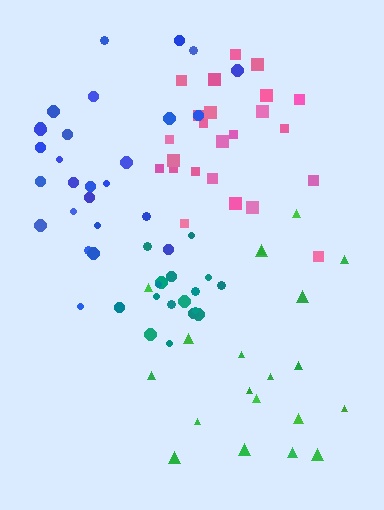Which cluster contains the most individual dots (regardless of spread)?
Blue (27).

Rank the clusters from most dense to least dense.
teal, blue, pink, green.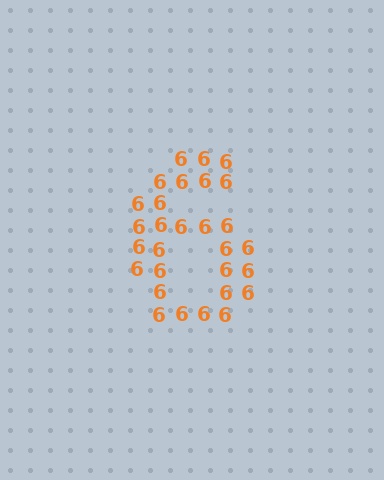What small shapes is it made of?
It is made of small digit 6's.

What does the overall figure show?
The overall figure shows the digit 6.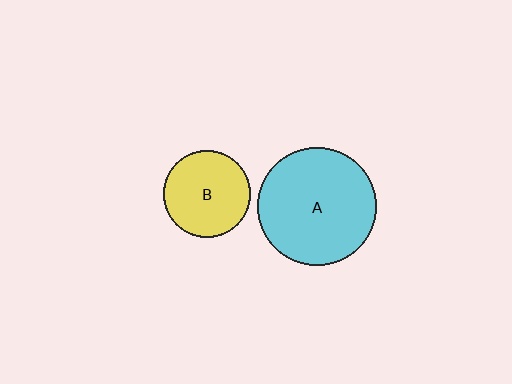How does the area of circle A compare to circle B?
Approximately 1.9 times.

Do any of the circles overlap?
No, none of the circles overlap.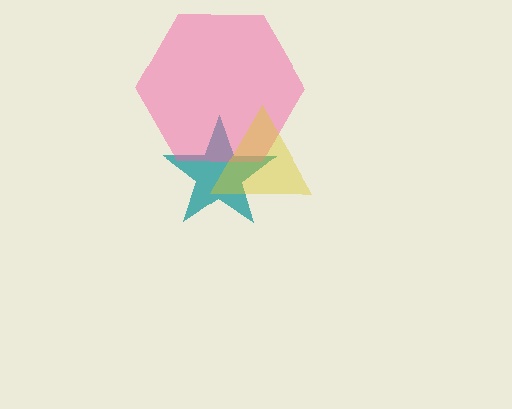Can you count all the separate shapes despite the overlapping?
Yes, there are 3 separate shapes.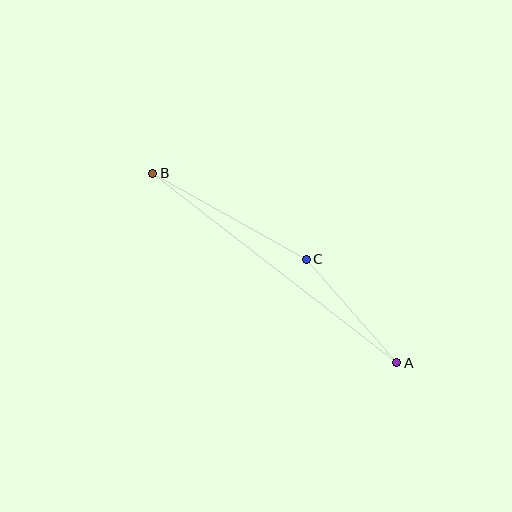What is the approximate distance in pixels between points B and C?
The distance between B and C is approximately 176 pixels.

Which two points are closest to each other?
Points A and C are closest to each other.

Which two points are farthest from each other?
Points A and B are farthest from each other.